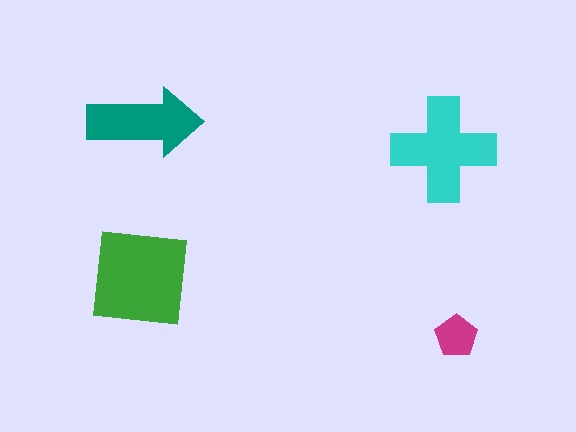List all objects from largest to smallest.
The green square, the cyan cross, the teal arrow, the magenta pentagon.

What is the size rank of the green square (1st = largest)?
1st.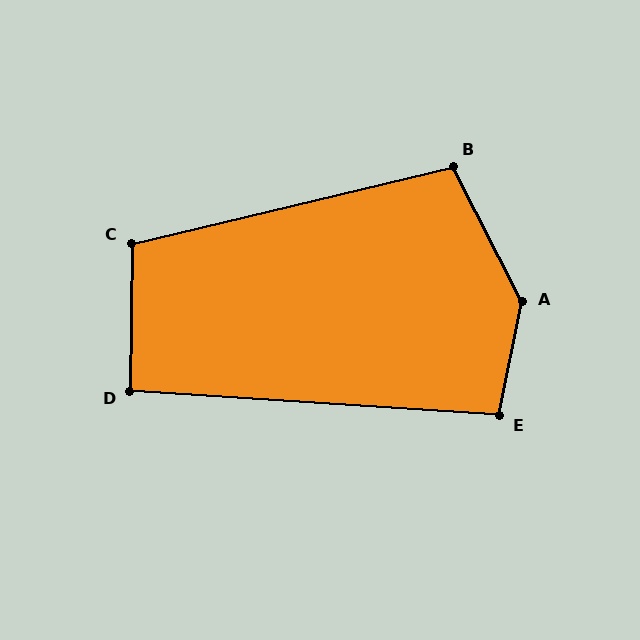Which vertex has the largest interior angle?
A, at approximately 141 degrees.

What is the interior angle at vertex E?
Approximately 98 degrees (obtuse).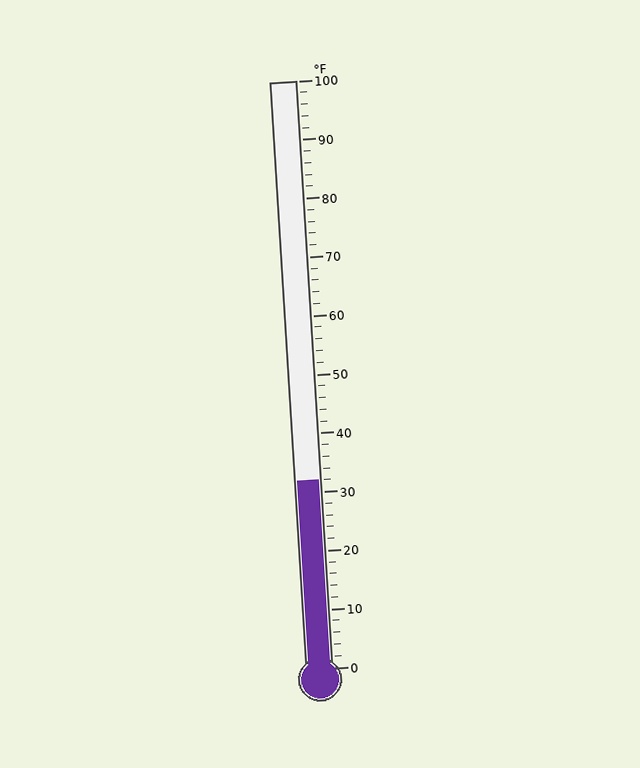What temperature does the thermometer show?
The thermometer shows approximately 32°F.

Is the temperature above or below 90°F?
The temperature is below 90°F.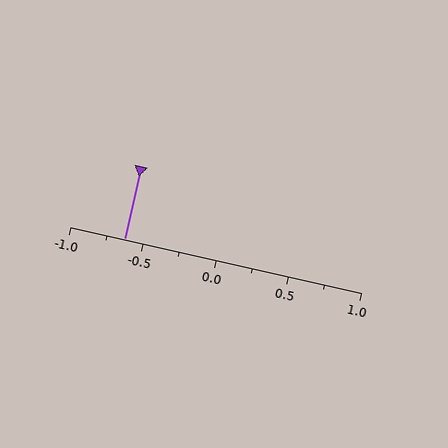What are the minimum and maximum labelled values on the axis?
The axis runs from -1.0 to 1.0.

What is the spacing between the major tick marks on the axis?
The major ticks are spaced 0.5 apart.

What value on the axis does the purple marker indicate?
The marker indicates approximately -0.62.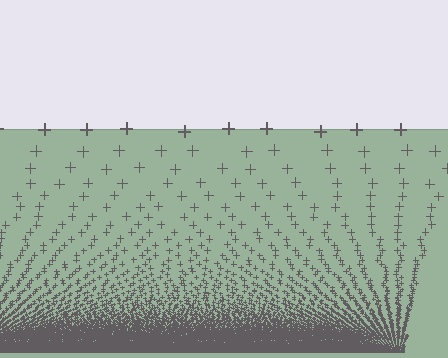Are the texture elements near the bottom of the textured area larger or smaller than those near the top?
Smaller. The gradient is inverted — elements near the bottom are smaller and denser.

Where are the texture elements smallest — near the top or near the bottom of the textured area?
Near the bottom.